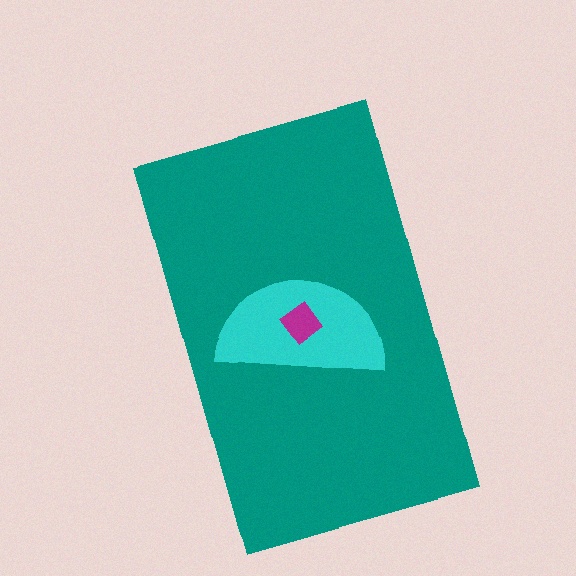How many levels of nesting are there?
3.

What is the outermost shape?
The teal rectangle.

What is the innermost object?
The magenta diamond.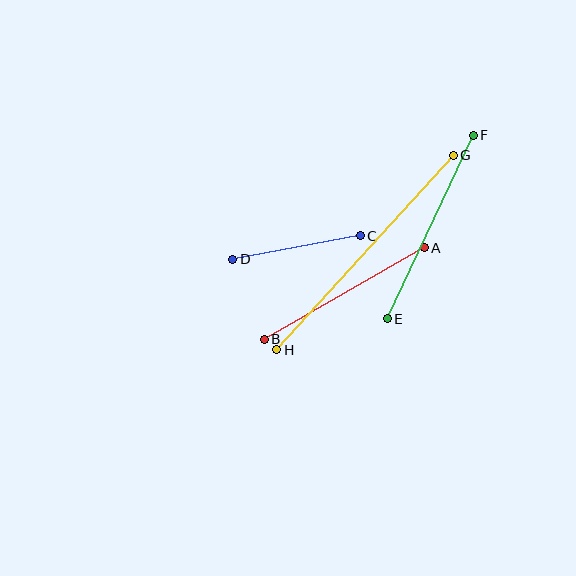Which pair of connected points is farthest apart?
Points G and H are farthest apart.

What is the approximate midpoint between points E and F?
The midpoint is at approximately (430, 227) pixels.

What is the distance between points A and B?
The distance is approximately 184 pixels.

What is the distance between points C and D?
The distance is approximately 130 pixels.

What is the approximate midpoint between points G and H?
The midpoint is at approximately (365, 253) pixels.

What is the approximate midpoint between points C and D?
The midpoint is at approximately (296, 248) pixels.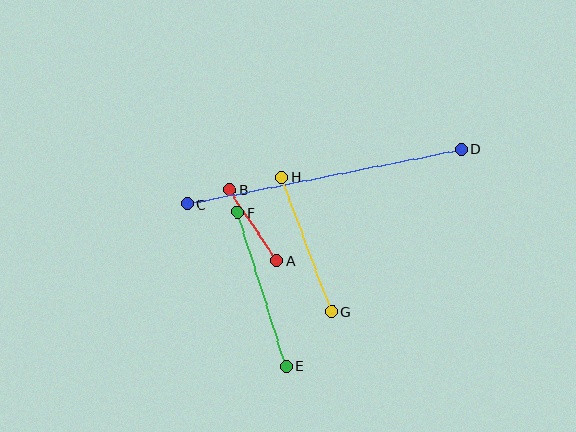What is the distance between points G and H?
The distance is approximately 143 pixels.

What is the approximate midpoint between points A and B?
The midpoint is at approximately (253, 225) pixels.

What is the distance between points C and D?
The distance is approximately 279 pixels.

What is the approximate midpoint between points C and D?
The midpoint is at approximately (325, 176) pixels.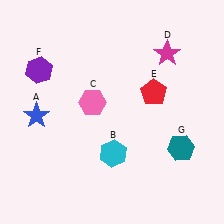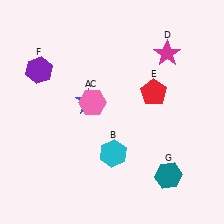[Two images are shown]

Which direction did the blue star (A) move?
The blue star (A) moved right.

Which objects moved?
The objects that moved are: the blue star (A), the teal hexagon (G).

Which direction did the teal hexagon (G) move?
The teal hexagon (G) moved down.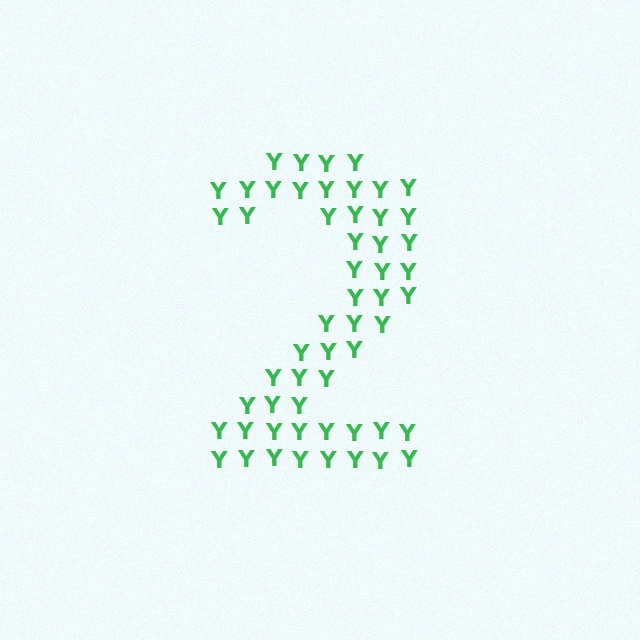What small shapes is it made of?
It is made of small letter Y's.